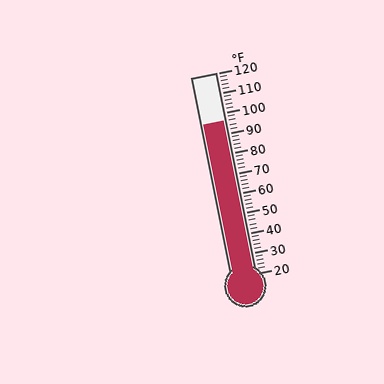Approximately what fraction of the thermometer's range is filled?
The thermometer is filled to approximately 75% of its range.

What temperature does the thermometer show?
The thermometer shows approximately 96°F.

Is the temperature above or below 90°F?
The temperature is above 90°F.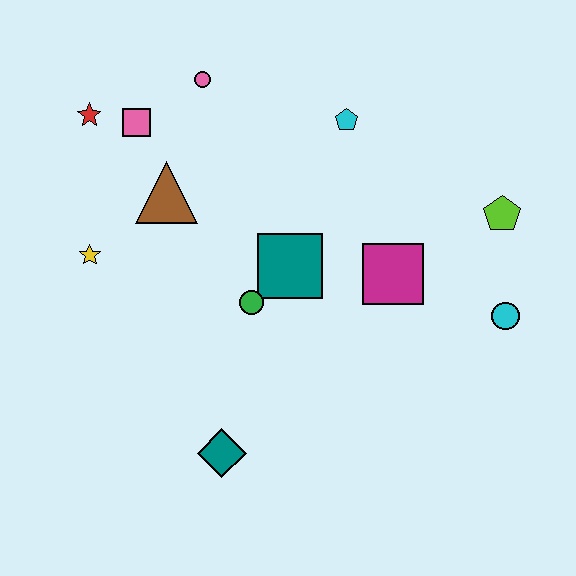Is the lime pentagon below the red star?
Yes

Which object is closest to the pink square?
The red star is closest to the pink square.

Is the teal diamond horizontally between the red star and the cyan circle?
Yes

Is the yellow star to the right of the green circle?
No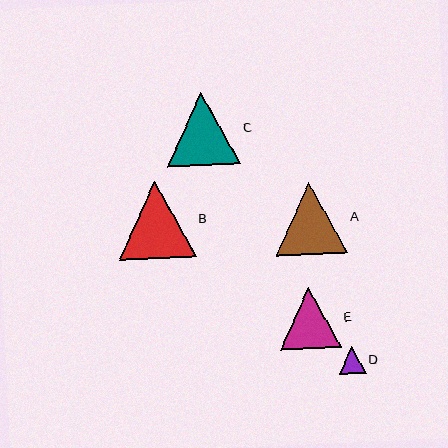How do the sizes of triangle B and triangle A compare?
Triangle B and triangle A are approximately the same size.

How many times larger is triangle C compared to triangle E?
Triangle C is approximately 1.2 times the size of triangle E.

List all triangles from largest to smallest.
From largest to smallest: B, C, A, E, D.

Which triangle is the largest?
Triangle B is the largest with a size of approximately 77 pixels.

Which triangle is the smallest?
Triangle D is the smallest with a size of approximately 26 pixels.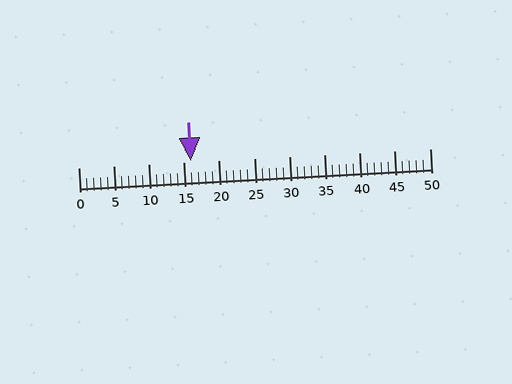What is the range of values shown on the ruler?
The ruler shows values from 0 to 50.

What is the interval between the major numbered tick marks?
The major tick marks are spaced 5 units apart.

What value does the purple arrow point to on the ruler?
The purple arrow points to approximately 16.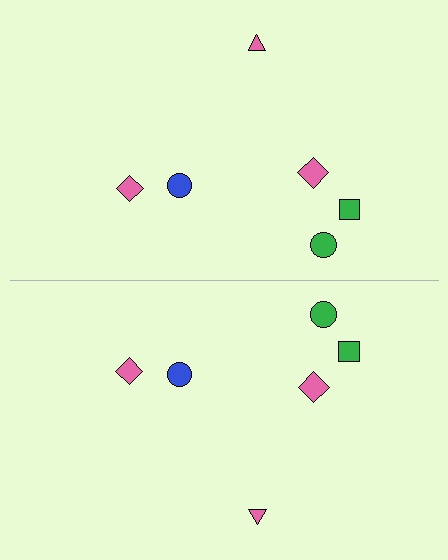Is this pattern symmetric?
Yes, this pattern has bilateral (reflection) symmetry.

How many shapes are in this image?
There are 12 shapes in this image.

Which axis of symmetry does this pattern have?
The pattern has a horizontal axis of symmetry running through the center of the image.